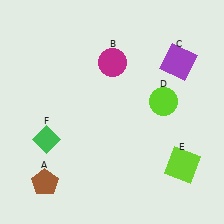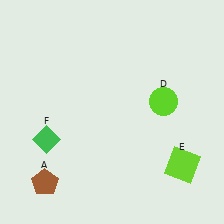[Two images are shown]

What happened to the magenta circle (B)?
The magenta circle (B) was removed in Image 2. It was in the top-right area of Image 1.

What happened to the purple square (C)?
The purple square (C) was removed in Image 2. It was in the top-right area of Image 1.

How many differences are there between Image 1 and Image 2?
There are 2 differences between the two images.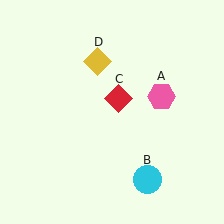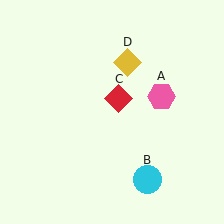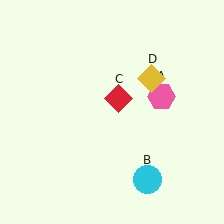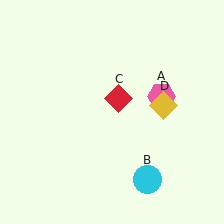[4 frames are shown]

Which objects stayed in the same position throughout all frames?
Pink hexagon (object A) and cyan circle (object B) and red diamond (object C) remained stationary.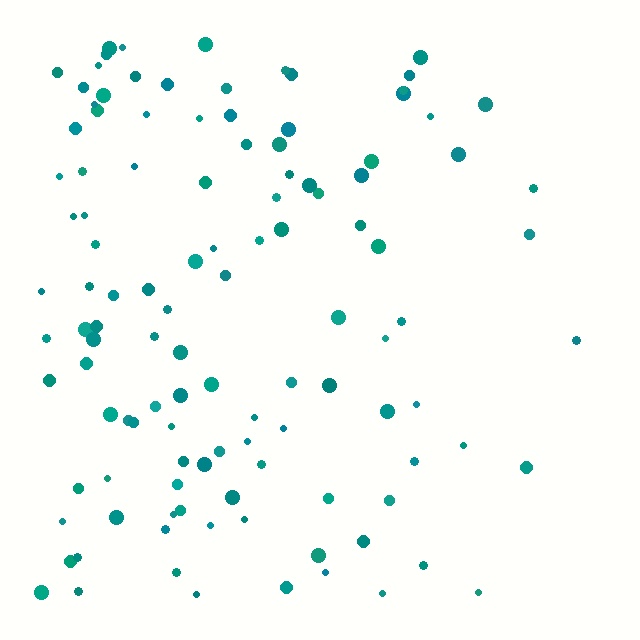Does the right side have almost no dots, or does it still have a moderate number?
Still a moderate number, just noticeably fewer than the left.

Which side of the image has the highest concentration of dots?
The left.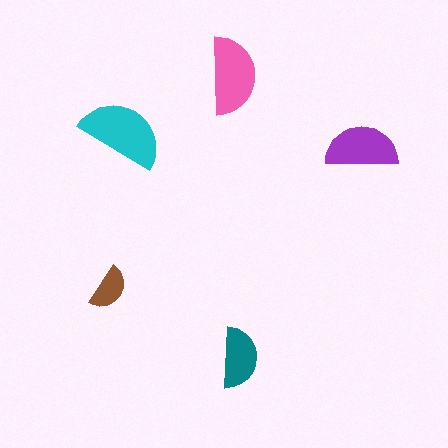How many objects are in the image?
There are 5 objects in the image.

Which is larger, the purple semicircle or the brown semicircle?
The purple one.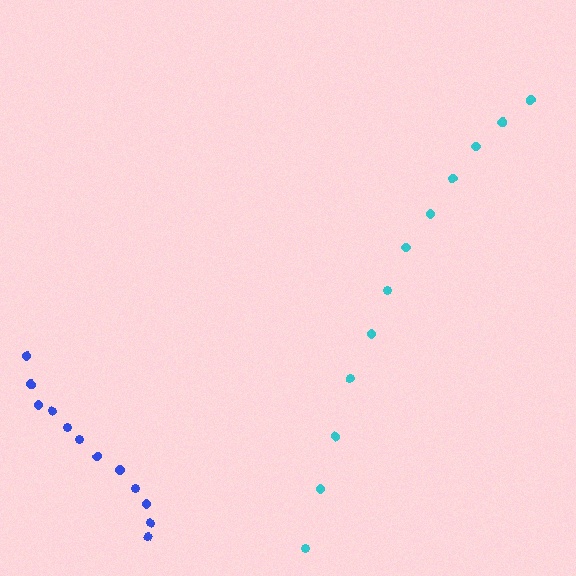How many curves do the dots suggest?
There are 2 distinct paths.